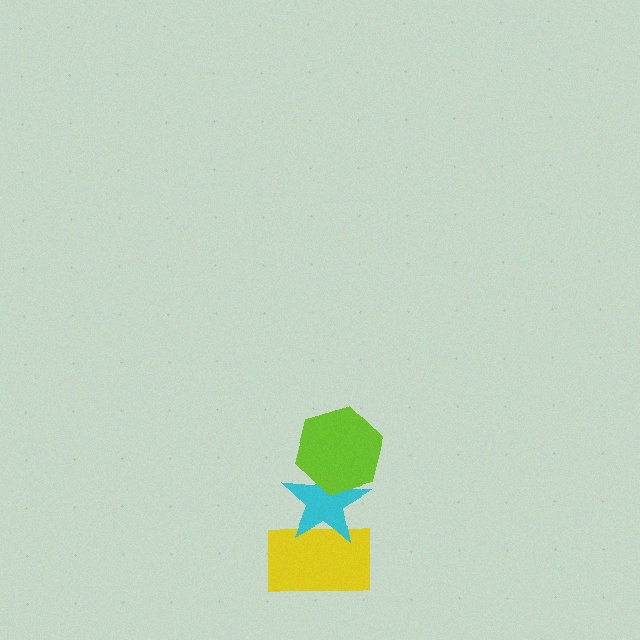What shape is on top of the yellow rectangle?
The cyan star is on top of the yellow rectangle.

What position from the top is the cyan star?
The cyan star is 2nd from the top.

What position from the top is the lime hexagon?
The lime hexagon is 1st from the top.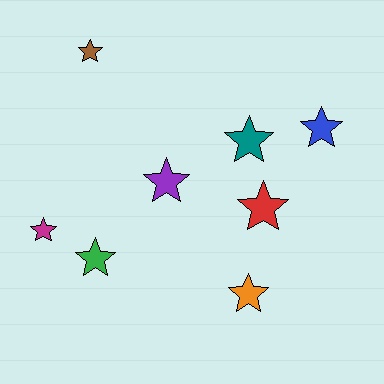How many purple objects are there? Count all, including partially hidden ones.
There is 1 purple object.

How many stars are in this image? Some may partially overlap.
There are 8 stars.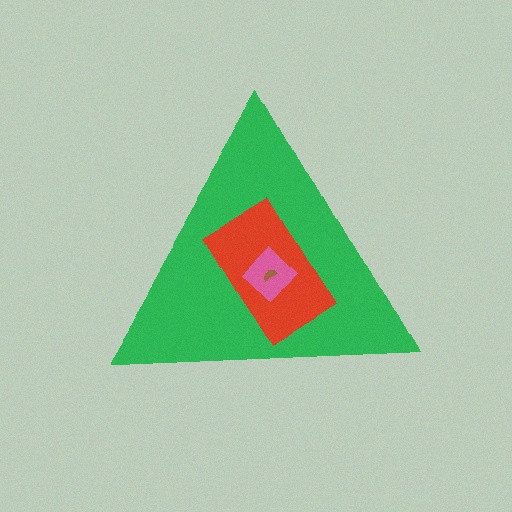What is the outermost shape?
The green triangle.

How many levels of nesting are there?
4.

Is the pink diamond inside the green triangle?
Yes.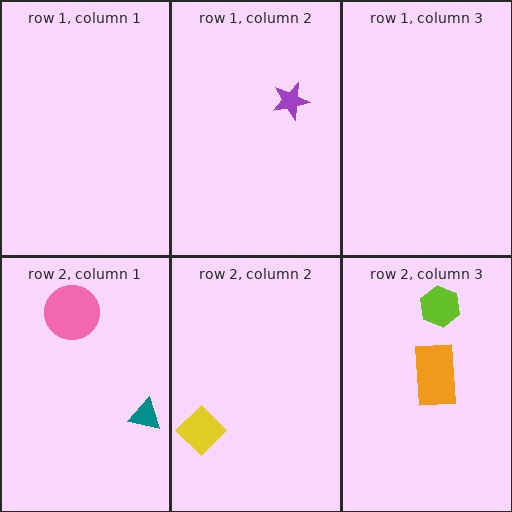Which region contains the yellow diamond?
The row 2, column 2 region.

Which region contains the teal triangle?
The row 2, column 1 region.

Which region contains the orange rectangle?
The row 2, column 3 region.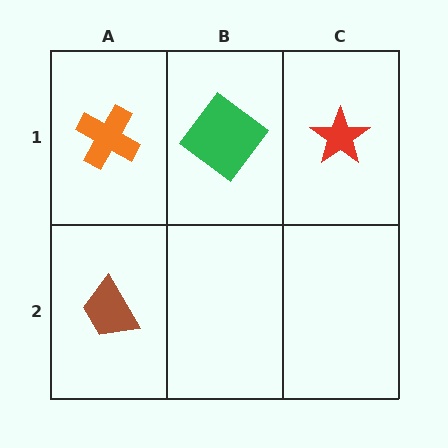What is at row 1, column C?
A red star.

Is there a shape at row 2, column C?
No, that cell is empty.